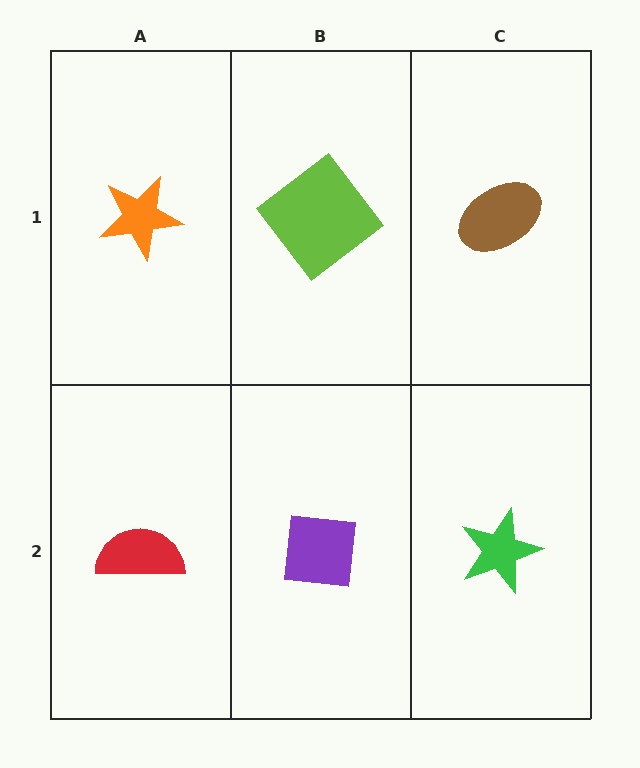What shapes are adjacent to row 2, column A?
An orange star (row 1, column A), a purple square (row 2, column B).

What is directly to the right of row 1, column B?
A brown ellipse.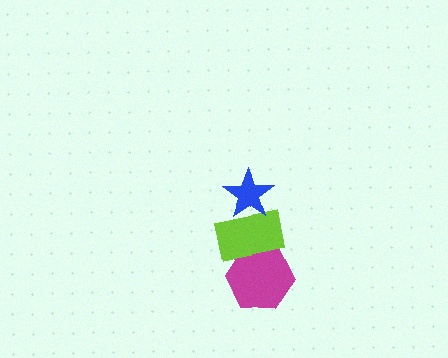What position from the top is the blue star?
The blue star is 1st from the top.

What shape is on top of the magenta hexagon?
The lime rectangle is on top of the magenta hexagon.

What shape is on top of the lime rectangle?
The blue star is on top of the lime rectangle.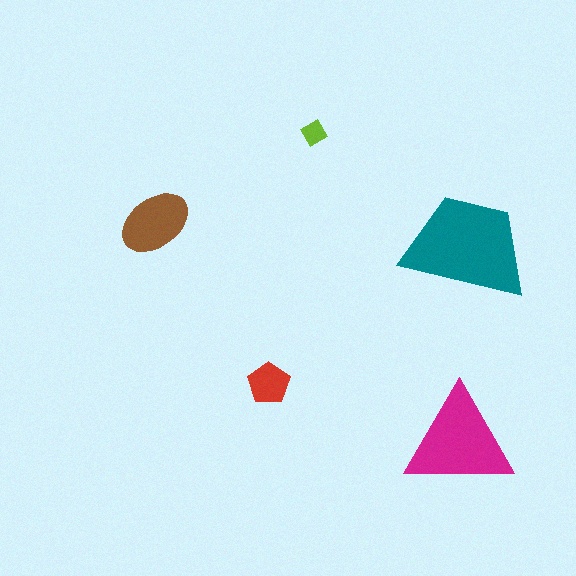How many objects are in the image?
There are 5 objects in the image.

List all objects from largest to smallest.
The teal trapezoid, the magenta triangle, the brown ellipse, the red pentagon, the lime diamond.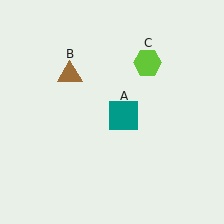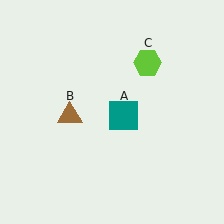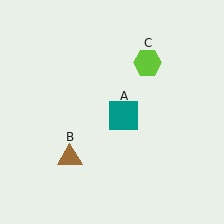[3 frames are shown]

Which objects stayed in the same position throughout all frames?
Teal square (object A) and lime hexagon (object C) remained stationary.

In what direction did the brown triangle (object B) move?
The brown triangle (object B) moved down.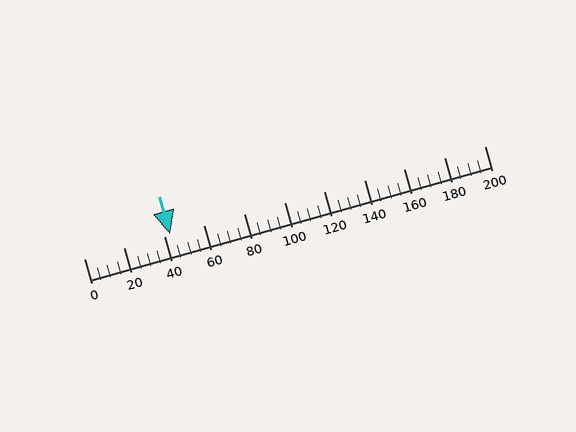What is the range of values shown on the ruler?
The ruler shows values from 0 to 200.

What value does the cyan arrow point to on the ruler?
The cyan arrow points to approximately 43.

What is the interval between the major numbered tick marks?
The major tick marks are spaced 20 units apart.